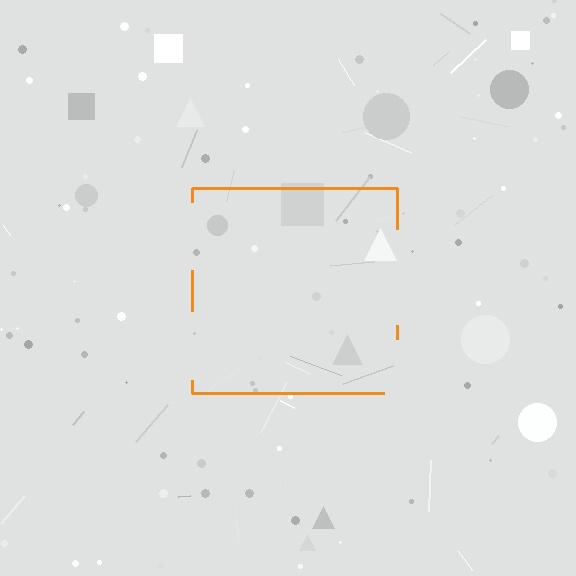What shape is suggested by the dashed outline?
The dashed outline suggests a square.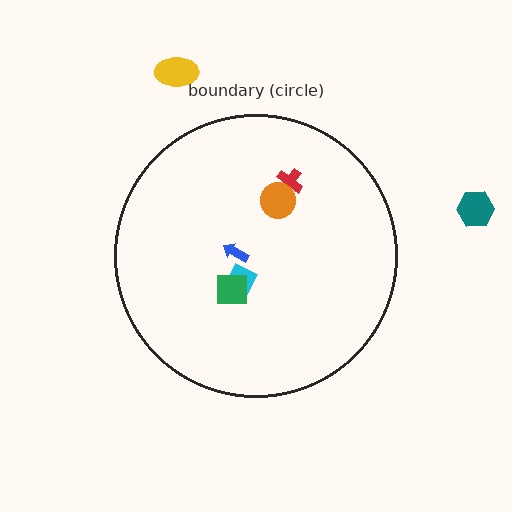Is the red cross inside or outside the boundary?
Inside.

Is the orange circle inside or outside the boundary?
Inside.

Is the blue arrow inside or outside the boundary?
Inside.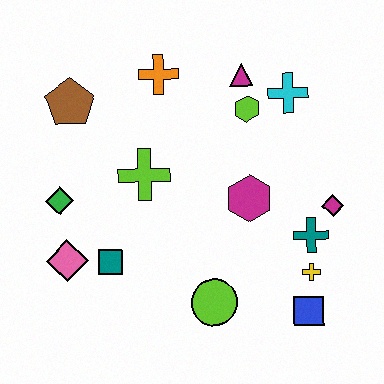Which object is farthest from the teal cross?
The brown pentagon is farthest from the teal cross.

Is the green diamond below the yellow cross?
No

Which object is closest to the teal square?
The pink diamond is closest to the teal square.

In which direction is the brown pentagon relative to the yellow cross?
The brown pentagon is to the left of the yellow cross.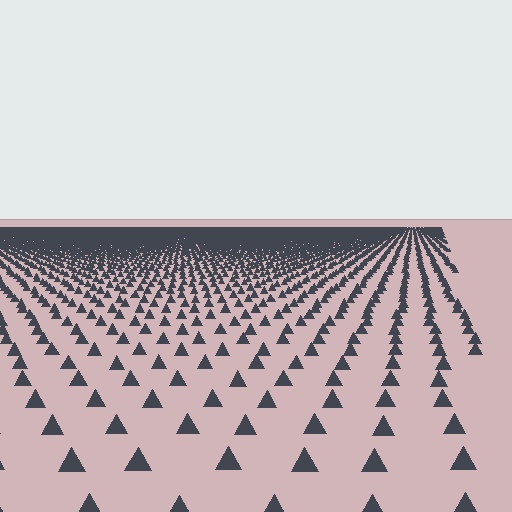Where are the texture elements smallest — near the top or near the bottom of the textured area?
Near the top.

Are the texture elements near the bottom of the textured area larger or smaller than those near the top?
Larger. Near the bottom, elements are closer to the viewer and appear at a bigger on-screen size.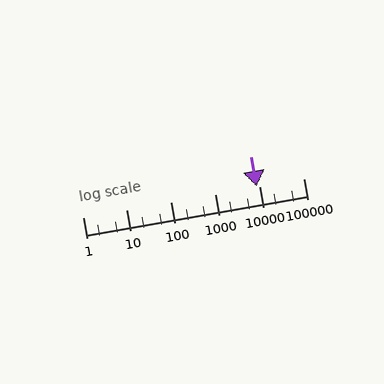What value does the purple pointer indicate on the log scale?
The pointer indicates approximately 8700.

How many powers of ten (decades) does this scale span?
The scale spans 5 decades, from 1 to 100000.